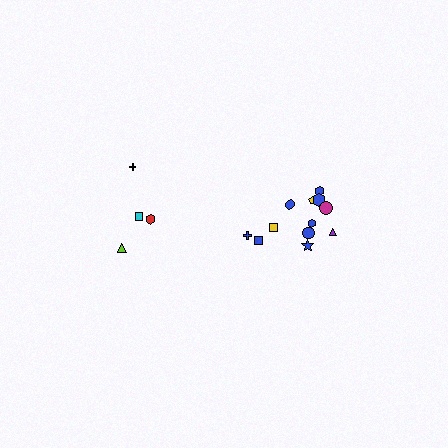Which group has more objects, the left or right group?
The right group.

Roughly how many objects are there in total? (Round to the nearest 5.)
Roughly 15 objects in total.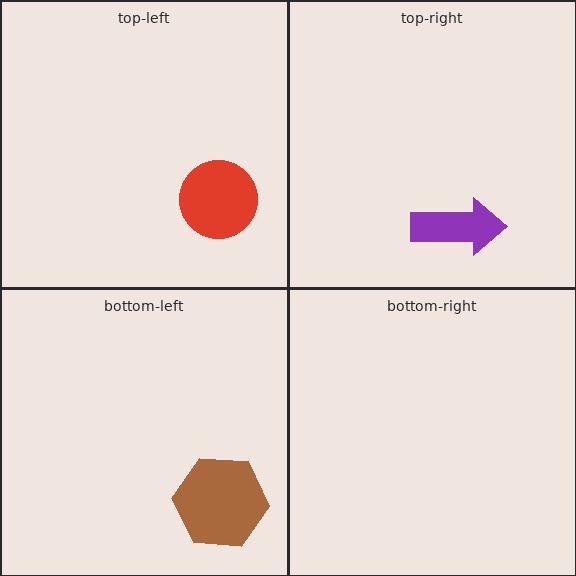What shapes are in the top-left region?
The red circle.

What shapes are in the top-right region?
The purple arrow.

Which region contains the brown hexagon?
The bottom-left region.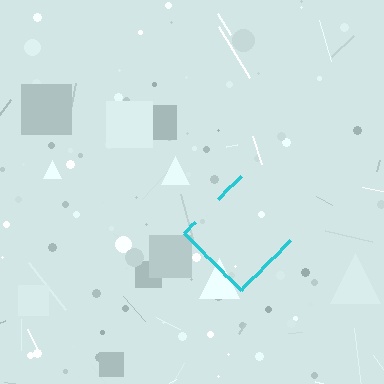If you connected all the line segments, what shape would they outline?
They would outline a diamond.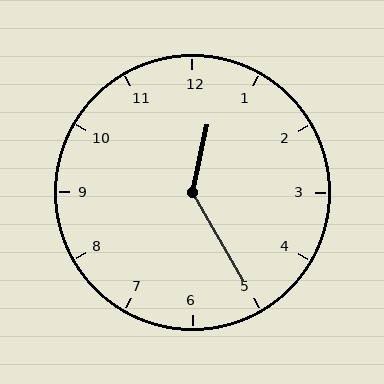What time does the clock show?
12:25.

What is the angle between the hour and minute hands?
Approximately 138 degrees.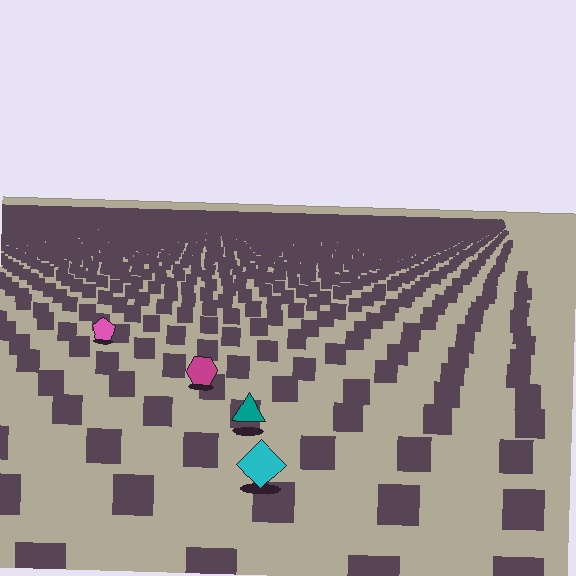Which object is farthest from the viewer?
The pink pentagon is farthest from the viewer. It appears smaller and the ground texture around it is denser.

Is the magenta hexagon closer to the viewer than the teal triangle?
No. The teal triangle is closer — you can tell from the texture gradient: the ground texture is coarser near it.